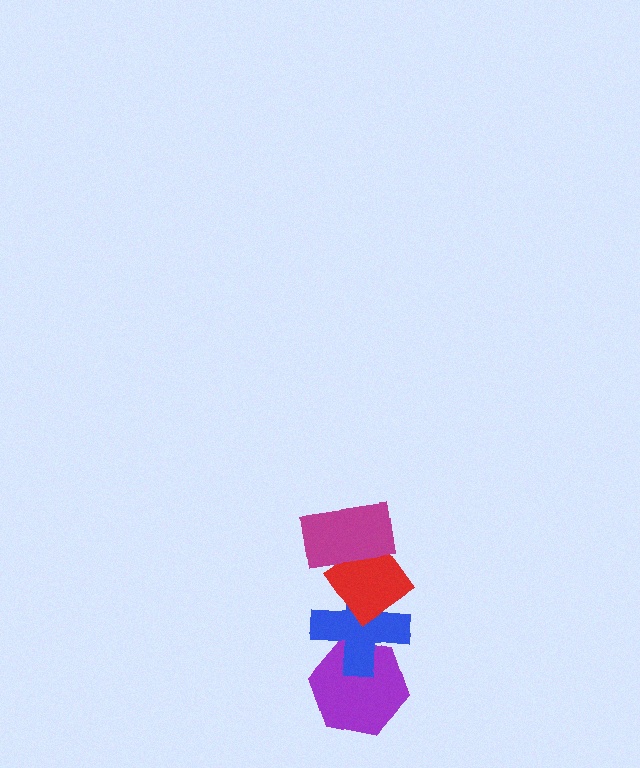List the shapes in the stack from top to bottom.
From top to bottom: the magenta rectangle, the red diamond, the blue cross, the purple hexagon.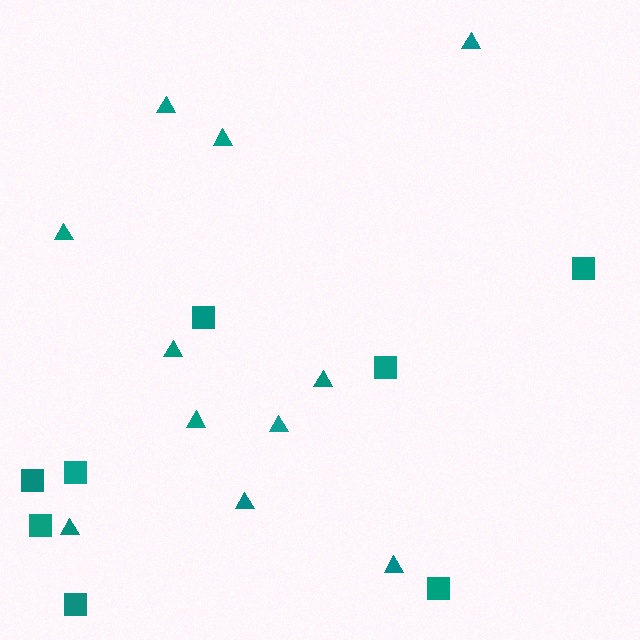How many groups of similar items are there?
There are 2 groups: one group of squares (8) and one group of triangles (11).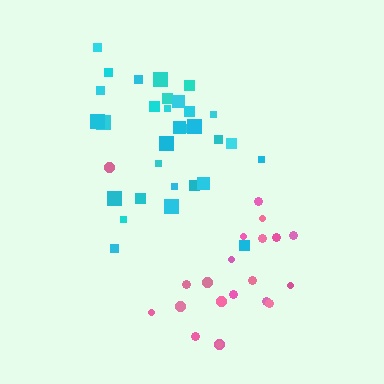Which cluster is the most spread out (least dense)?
Pink.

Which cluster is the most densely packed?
Cyan.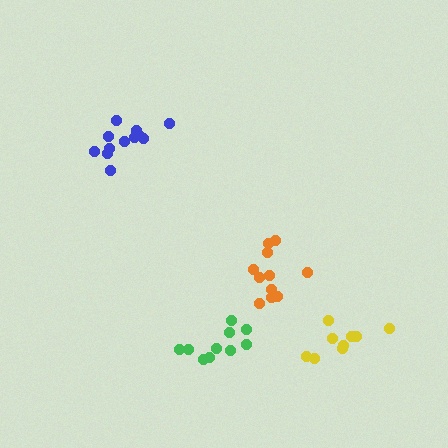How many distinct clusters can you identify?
There are 4 distinct clusters.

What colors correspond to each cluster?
The clusters are colored: orange, yellow, blue, green.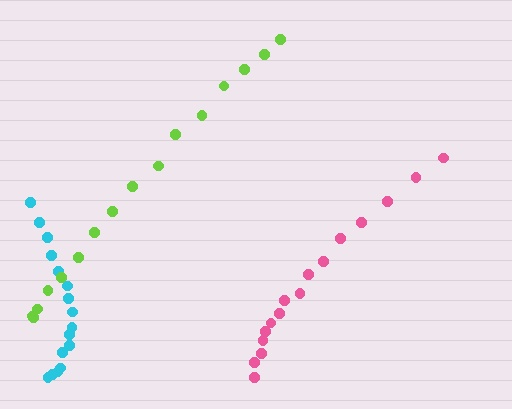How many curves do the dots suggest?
There are 3 distinct paths.